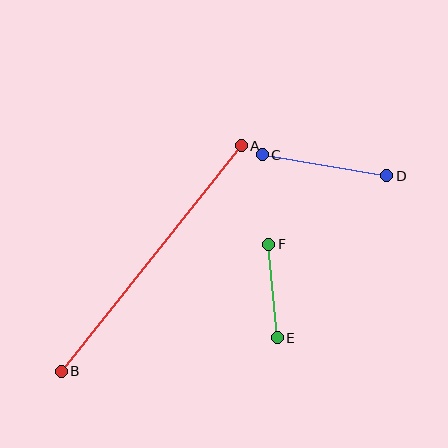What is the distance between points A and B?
The distance is approximately 288 pixels.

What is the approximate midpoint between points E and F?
The midpoint is at approximately (273, 291) pixels.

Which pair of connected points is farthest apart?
Points A and B are farthest apart.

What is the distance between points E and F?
The distance is approximately 94 pixels.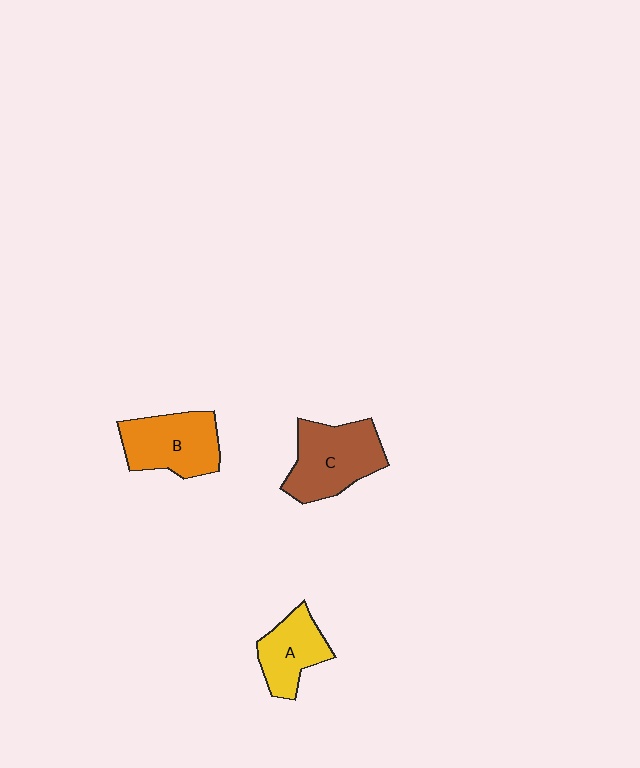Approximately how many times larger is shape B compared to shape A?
Approximately 1.3 times.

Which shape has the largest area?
Shape C (brown).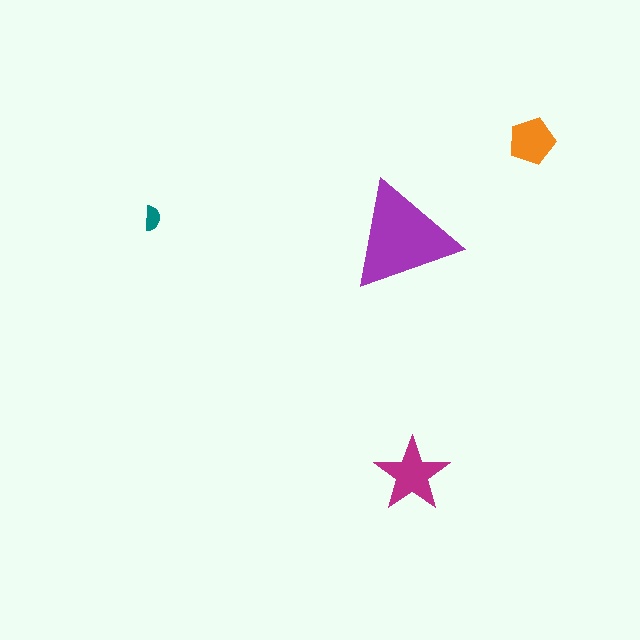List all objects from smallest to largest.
The teal semicircle, the orange pentagon, the magenta star, the purple triangle.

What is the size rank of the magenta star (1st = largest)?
2nd.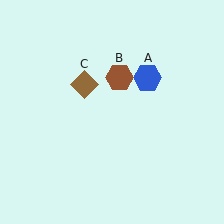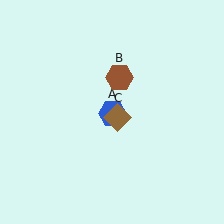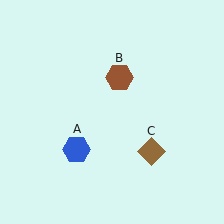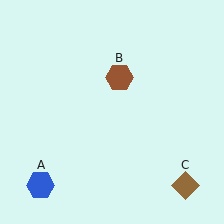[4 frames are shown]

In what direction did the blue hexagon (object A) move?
The blue hexagon (object A) moved down and to the left.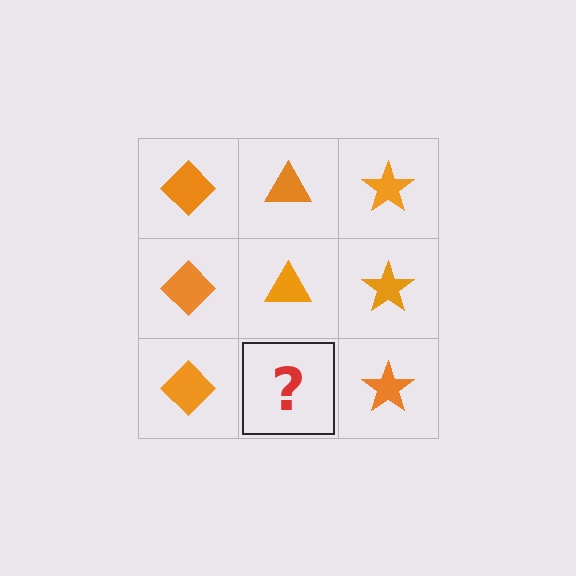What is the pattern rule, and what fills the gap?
The rule is that each column has a consistent shape. The gap should be filled with an orange triangle.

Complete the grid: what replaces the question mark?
The question mark should be replaced with an orange triangle.